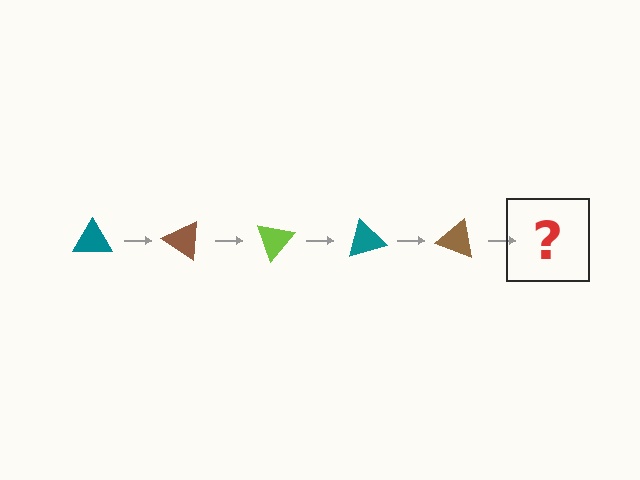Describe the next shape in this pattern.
It should be a lime triangle, rotated 175 degrees from the start.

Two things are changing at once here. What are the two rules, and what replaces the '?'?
The two rules are that it rotates 35 degrees each step and the color cycles through teal, brown, and lime. The '?' should be a lime triangle, rotated 175 degrees from the start.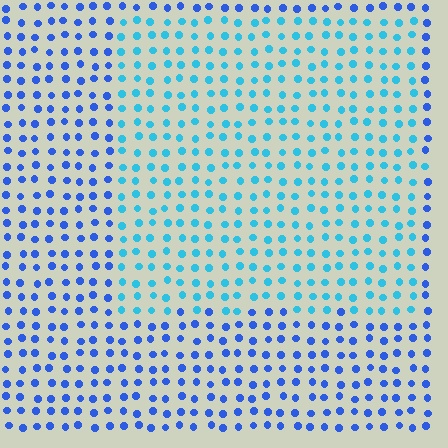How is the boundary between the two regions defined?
The boundary is defined purely by a slight shift in hue (about 34 degrees). Spacing, size, and orientation are identical on both sides.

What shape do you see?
I see a rectangle.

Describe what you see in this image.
The image is filled with small blue elements in a uniform arrangement. A rectangle-shaped region is visible where the elements are tinted to a slightly different hue, forming a subtle color boundary.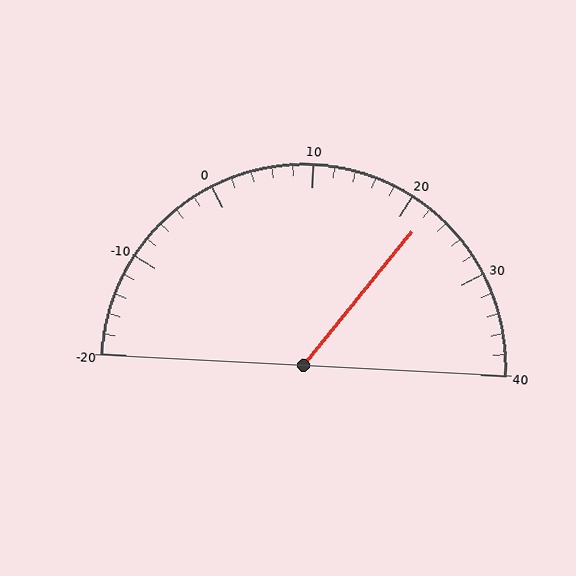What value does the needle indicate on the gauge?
The needle indicates approximately 22.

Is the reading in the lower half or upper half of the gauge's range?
The reading is in the upper half of the range (-20 to 40).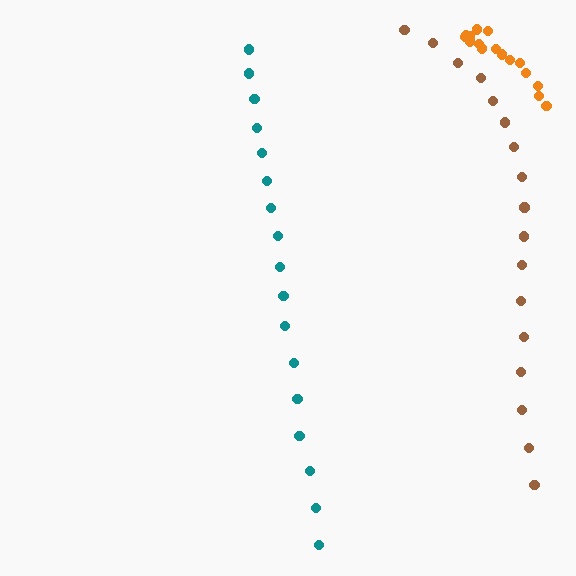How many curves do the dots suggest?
There are 3 distinct paths.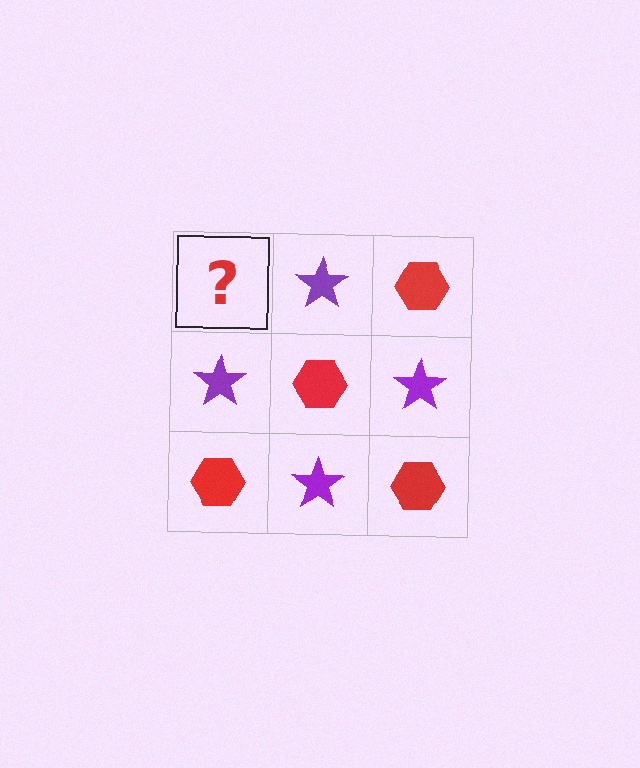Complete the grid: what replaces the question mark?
The question mark should be replaced with a red hexagon.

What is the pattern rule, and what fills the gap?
The rule is that it alternates red hexagon and purple star in a checkerboard pattern. The gap should be filled with a red hexagon.